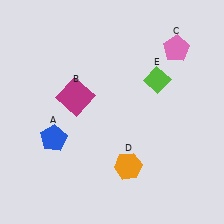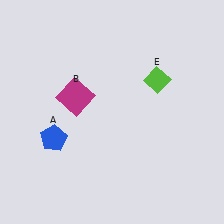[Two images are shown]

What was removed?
The pink pentagon (C), the orange hexagon (D) were removed in Image 2.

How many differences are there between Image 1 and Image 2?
There are 2 differences between the two images.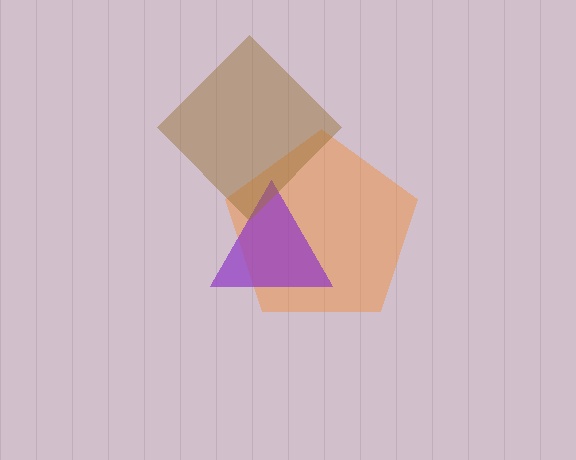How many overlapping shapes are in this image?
There are 3 overlapping shapes in the image.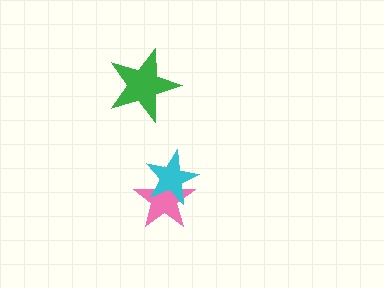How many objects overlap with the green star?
0 objects overlap with the green star.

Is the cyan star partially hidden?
No, no other shape covers it.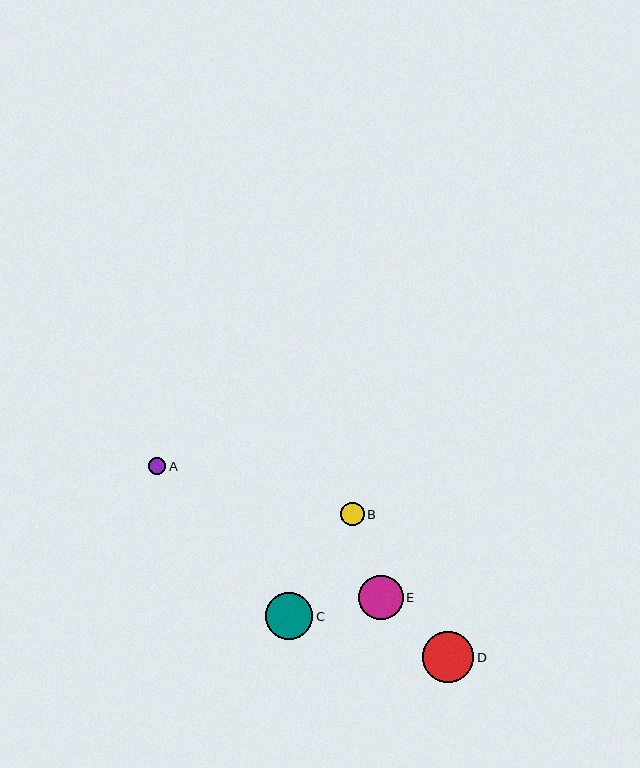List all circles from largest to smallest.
From largest to smallest: D, C, E, B, A.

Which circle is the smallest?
Circle A is the smallest with a size of approximately 17 pixels.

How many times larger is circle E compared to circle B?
Circle E is approximately 1.9 times the size of circle B.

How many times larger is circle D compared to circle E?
Circle D is approximately 1.1 times the size of circle E.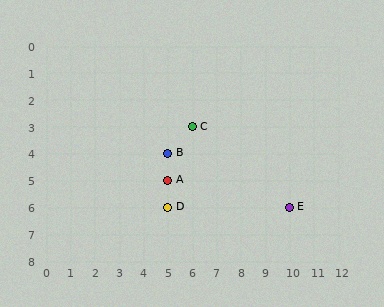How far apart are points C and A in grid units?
Points C and A are 1 column and 2 rows apart (about 2.2 grid units diagonally).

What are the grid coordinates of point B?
Point B is at grid coordinates (5, 4).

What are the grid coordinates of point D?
Point D is at grid coordinates (5, 6).